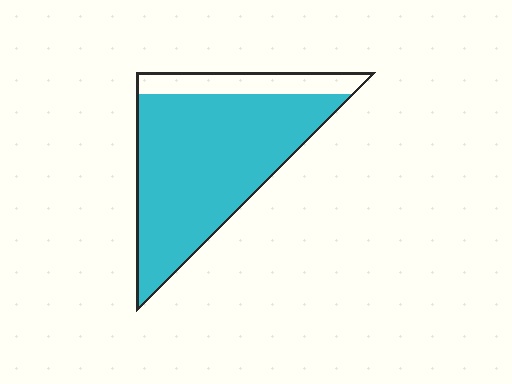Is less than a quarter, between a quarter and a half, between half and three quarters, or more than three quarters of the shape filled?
More than three quarters.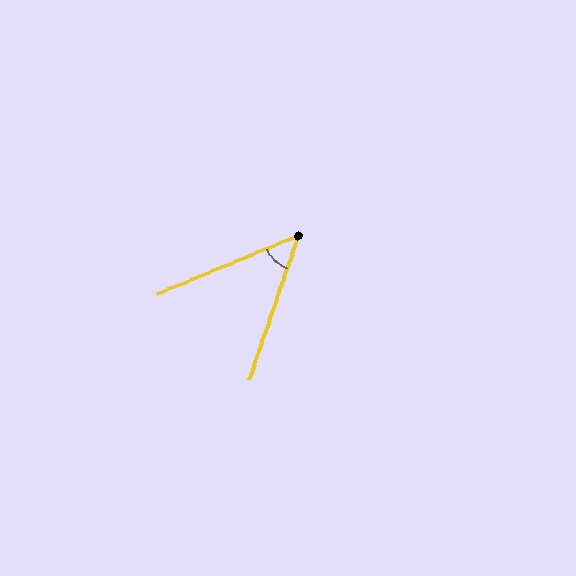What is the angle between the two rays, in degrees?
Approximately 49 degrees.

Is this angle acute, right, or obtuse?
It is acute.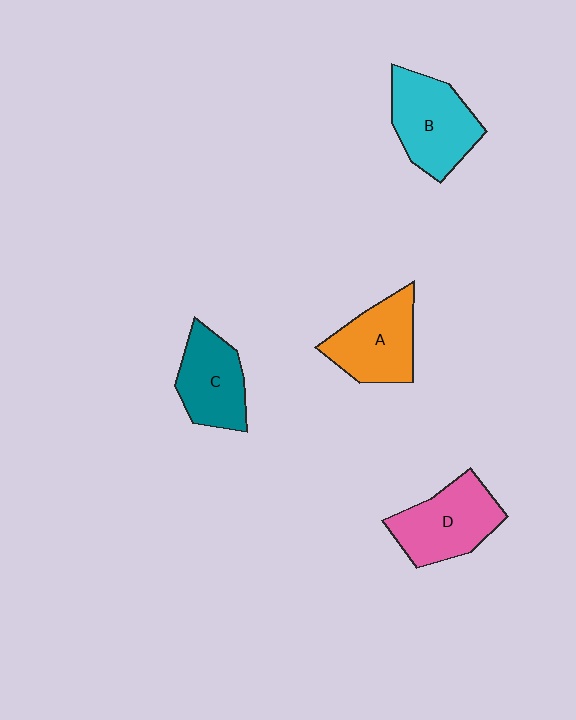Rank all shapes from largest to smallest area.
From largest to smallest: B (cyan), D (pink), A (orange), C (teal).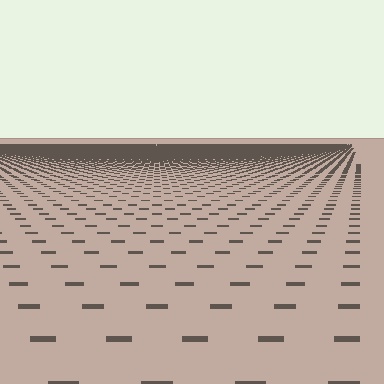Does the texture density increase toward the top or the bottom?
Density increases toward the top.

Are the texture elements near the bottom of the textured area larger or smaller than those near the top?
Larger. Near the bottom, elements are closer to the viewer and appear at a bigger on-screen size.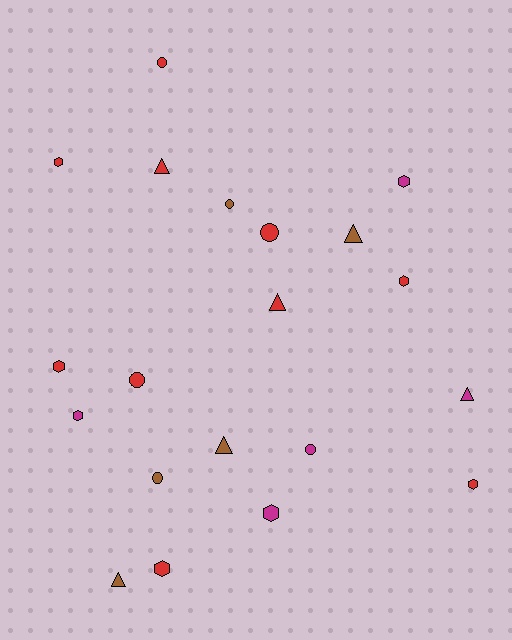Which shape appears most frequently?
Hexagon, with 8 objects.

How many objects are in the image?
There are 20 objects.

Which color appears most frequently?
Red, with 10 objects.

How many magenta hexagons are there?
There are 3 magenta hexagons.